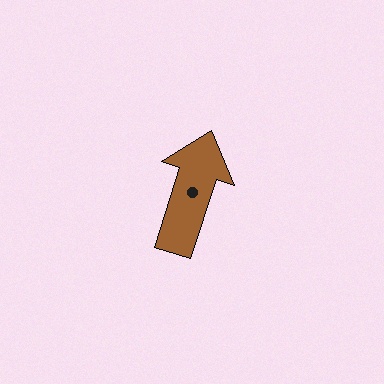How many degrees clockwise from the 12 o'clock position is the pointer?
Approximately 18 degrees.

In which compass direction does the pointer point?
North.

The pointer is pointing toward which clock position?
Roughly 1 o'clock.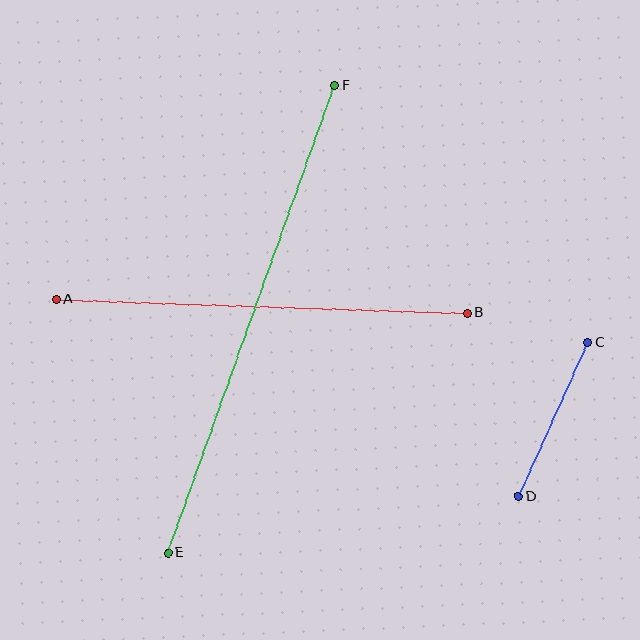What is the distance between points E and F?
The distance is approximately 497 pixels.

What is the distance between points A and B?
The distance is approximately 411 pixels.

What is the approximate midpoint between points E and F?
The midpoint is at approximately (251, 319) pixels.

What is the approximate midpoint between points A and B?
The midpoint is at approximately (262, 306) pixels.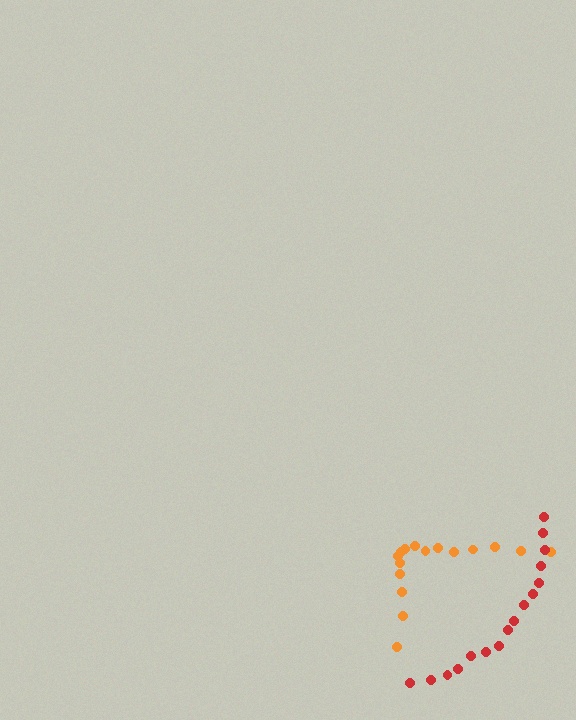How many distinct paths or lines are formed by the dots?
There are 2 distinct paths.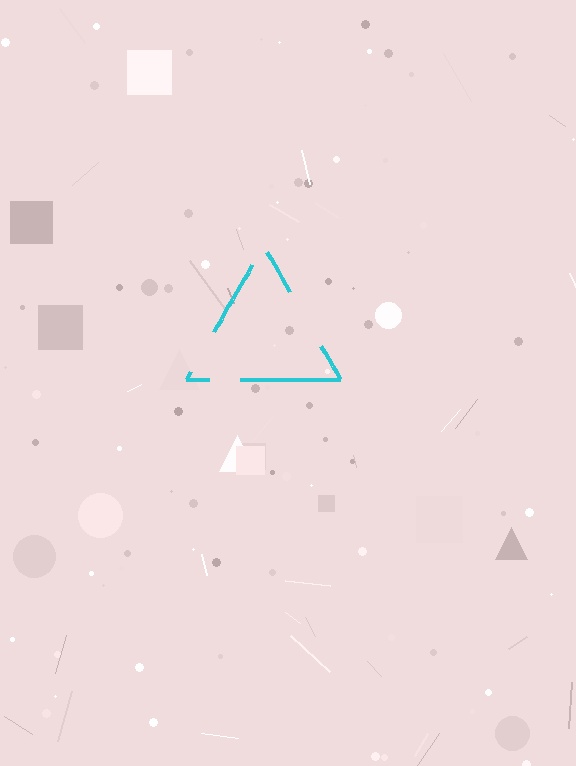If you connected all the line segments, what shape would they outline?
They would outline a triangle.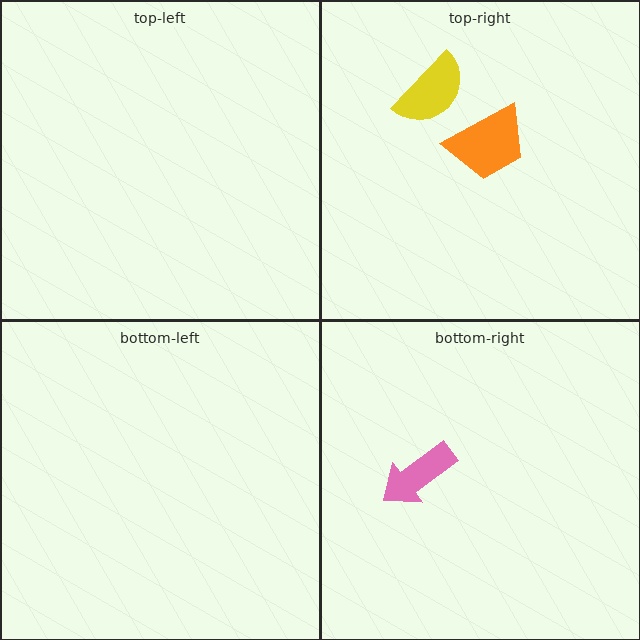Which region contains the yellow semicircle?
The top-right region.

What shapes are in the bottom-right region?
The pink arrow.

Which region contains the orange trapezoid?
The top-right region.